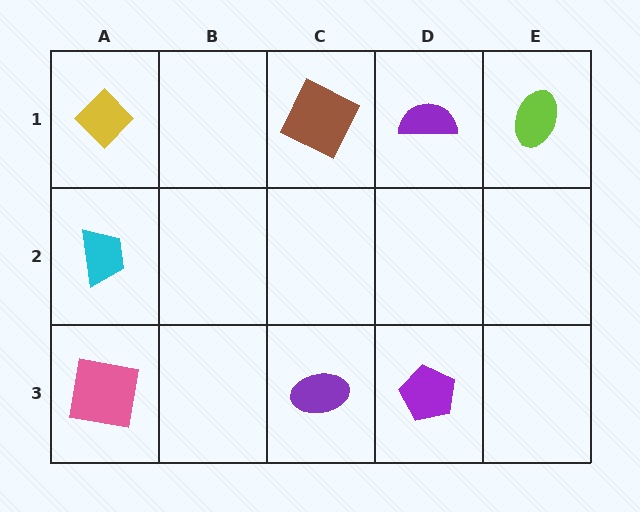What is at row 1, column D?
A purple semicircle.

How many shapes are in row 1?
4 shapes.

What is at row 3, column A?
A pink square.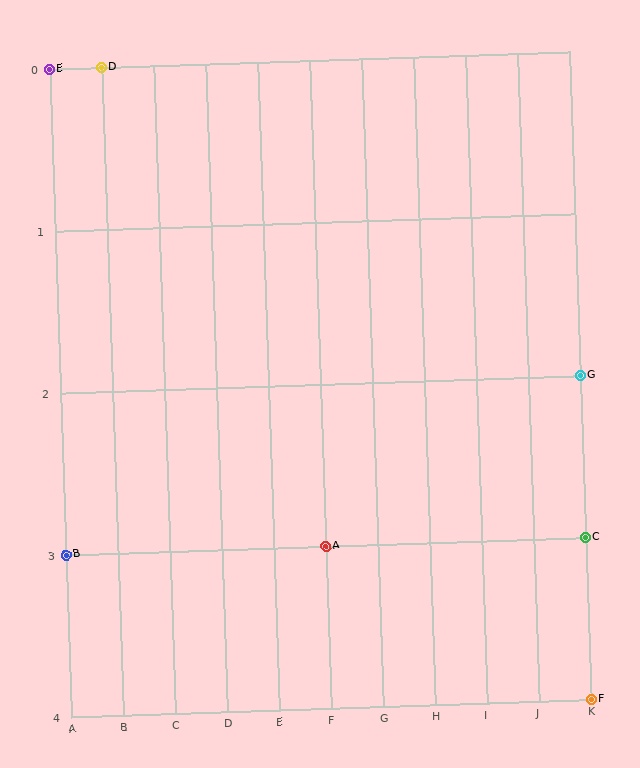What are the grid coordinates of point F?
Point F is at grid coordinates (K, 4).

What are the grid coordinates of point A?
Point A is at grid coordinates (F, 3).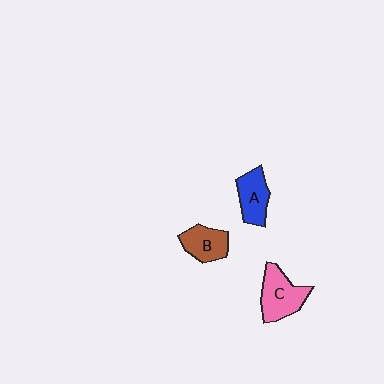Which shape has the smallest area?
Shape B (brown).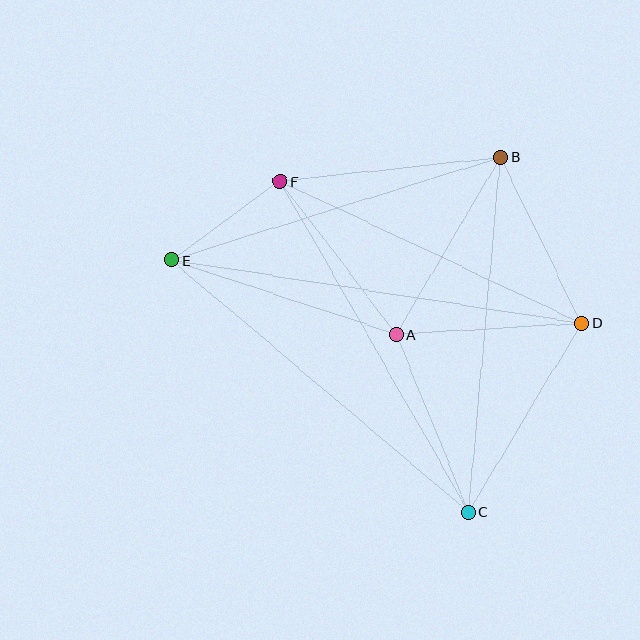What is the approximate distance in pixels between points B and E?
The distance between B and E is approximately 345 pixels.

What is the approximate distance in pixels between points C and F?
The distance between C and F is approximately 380 pixels.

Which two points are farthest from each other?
Points D and E are farthest from each other.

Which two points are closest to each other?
Points E and F are closest to each other.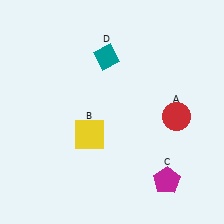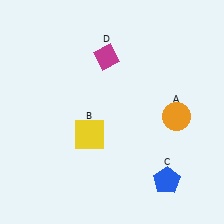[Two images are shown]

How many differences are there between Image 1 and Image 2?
There are 3 differences between the two images.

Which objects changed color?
A changed from red to orange. C changed from magenta to blue. D changed from teal to magenta.